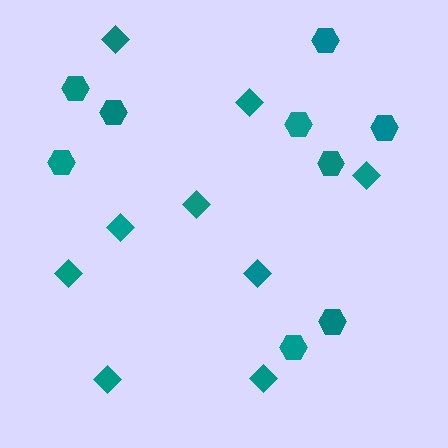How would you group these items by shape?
There are 2 groups: one group of diamonds (9) and one group of hexagons (9).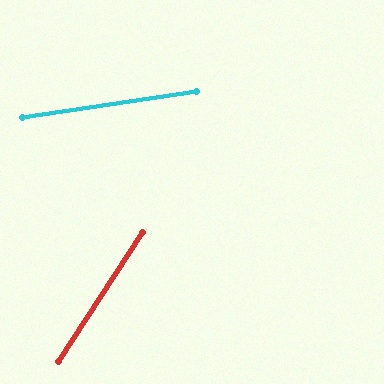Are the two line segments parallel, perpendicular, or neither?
Neither parallel nor perpendicular — they differ by about 49°.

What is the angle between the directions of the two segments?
Approximately 49 degrees.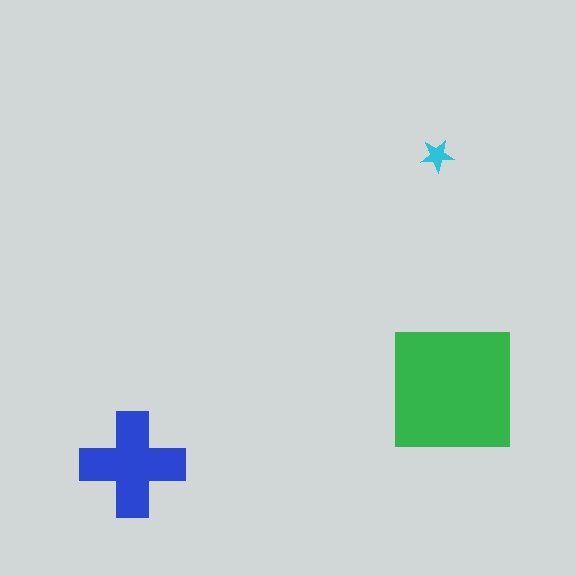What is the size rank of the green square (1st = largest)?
1st.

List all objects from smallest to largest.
The cyan star, the blue cross, the green square.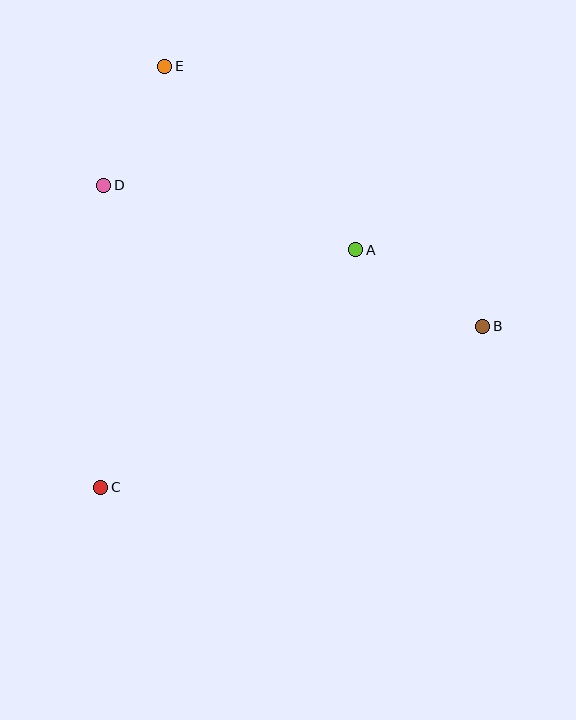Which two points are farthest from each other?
Points C and E are farthest from each other.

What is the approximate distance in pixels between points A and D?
The distance between A and D is approximately 260 pixels.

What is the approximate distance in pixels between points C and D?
The distance between C and D is approximately 302 pixels.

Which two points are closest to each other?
Points D and E are closest to each other.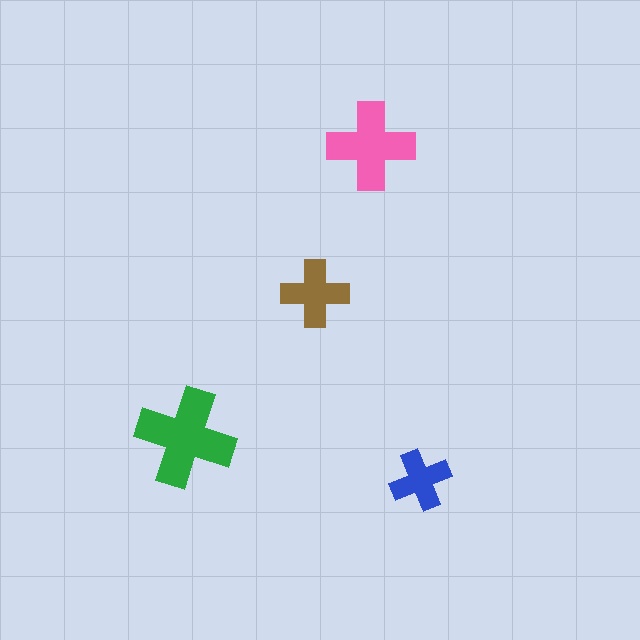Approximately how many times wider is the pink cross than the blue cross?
About 1.5 times wider.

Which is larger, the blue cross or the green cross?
The green one.